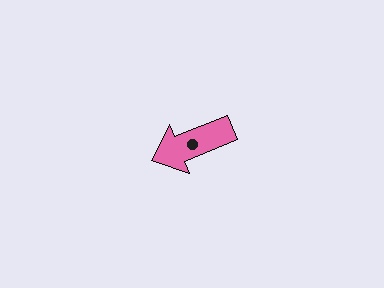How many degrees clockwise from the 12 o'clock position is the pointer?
Approximately 248 degrees.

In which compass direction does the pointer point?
West.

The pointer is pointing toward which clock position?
Roughly 8 o'clock.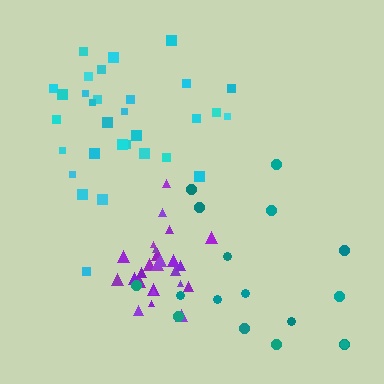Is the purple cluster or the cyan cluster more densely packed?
Purple.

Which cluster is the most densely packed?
Purple.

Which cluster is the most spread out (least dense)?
Teal.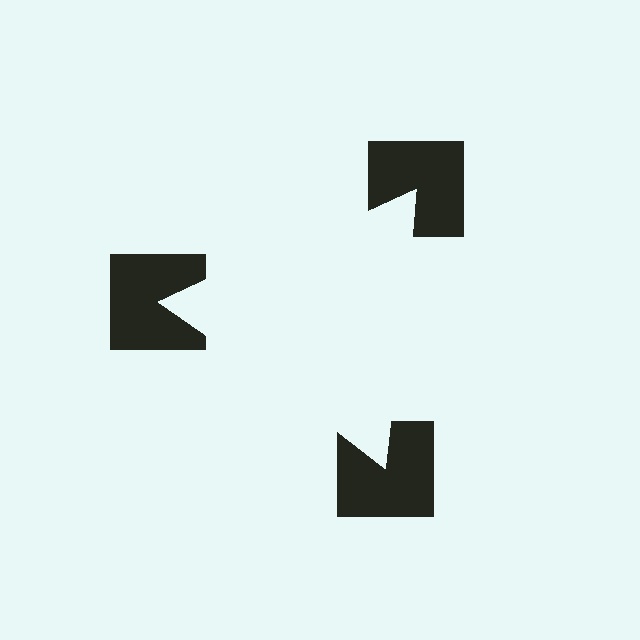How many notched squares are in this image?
There are 3 — one at each vertex of the illusory triangle.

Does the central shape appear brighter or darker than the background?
It typically appears slightly brighter than the background, even though no actual brightness change is drawn.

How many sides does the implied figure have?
3 sides.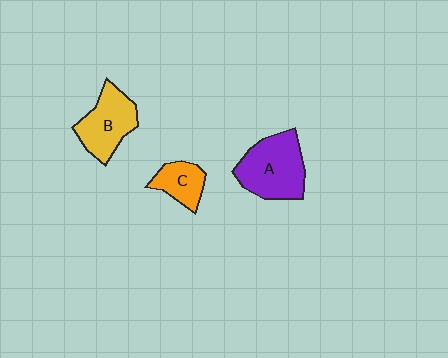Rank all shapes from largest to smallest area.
From largest to smallest: A (purple), B (yellow), C (orange).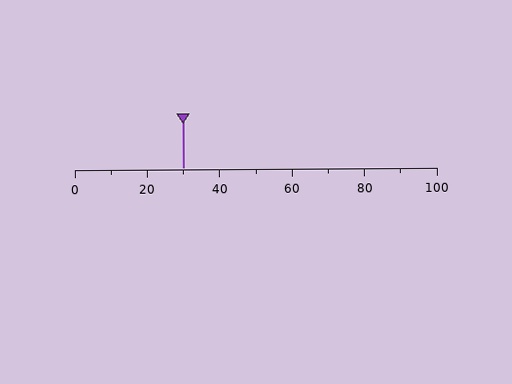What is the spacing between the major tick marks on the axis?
The major ticks are spaced 20 apart.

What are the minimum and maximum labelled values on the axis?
The axis runs from 0 to 100.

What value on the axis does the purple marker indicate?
The marker indicates approximately 30.